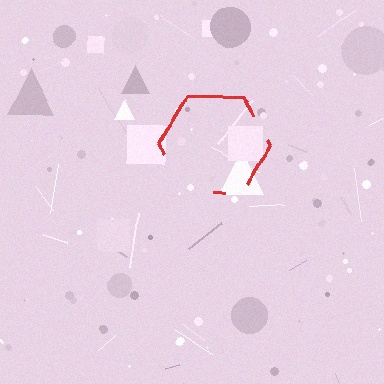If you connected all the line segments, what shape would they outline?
They would outline a hexagon.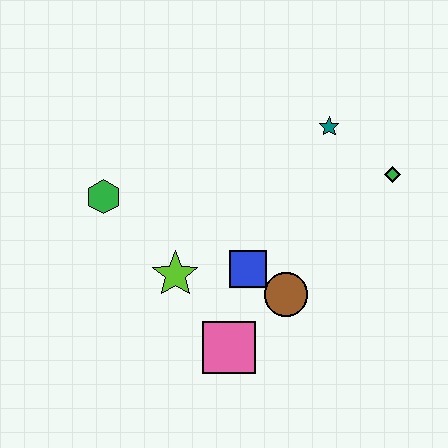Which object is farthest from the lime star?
The green diamond is farthest from the lime star.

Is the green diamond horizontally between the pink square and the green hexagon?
No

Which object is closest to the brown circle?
The blue square is closest to the brown circle.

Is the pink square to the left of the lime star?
No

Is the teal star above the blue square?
Yes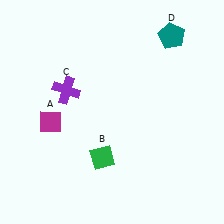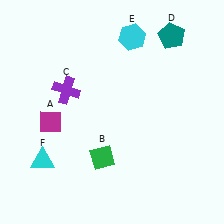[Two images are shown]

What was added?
A cyan hexagon (E), a cyan triangle (F) were added in Image 2.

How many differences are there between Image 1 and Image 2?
There are 2 differences between the two images.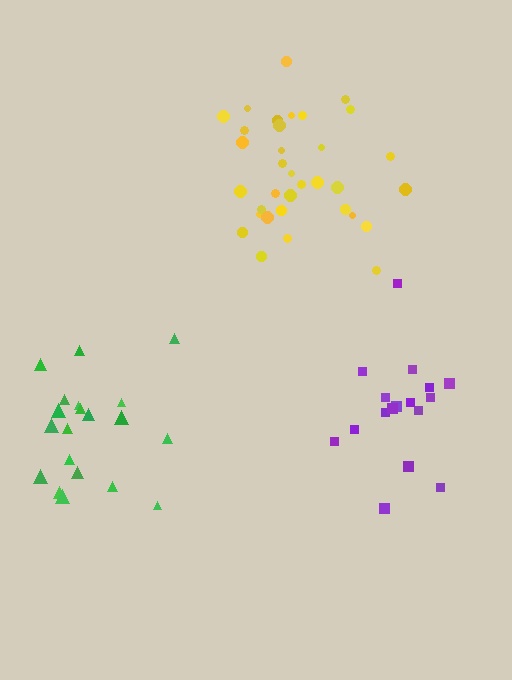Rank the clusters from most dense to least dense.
yellow, purple, green.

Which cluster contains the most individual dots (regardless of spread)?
Yellow (34).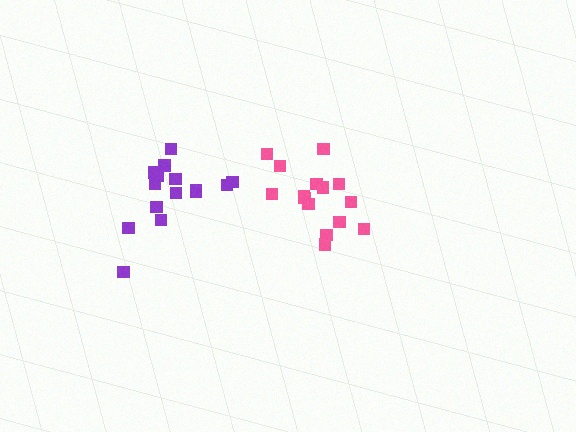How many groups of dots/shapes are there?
There are 2 groups.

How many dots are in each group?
Group 1: 15 dots, Group 2: 15 dots (30 total).